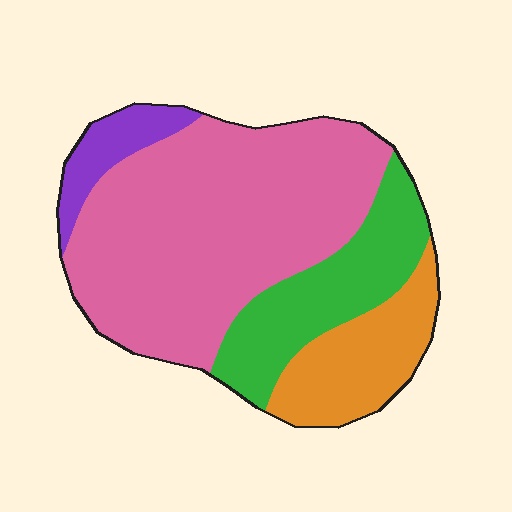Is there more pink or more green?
Pink.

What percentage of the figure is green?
Green takes up less than a quarter of the figure.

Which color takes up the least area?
Purple, at roughly 5%.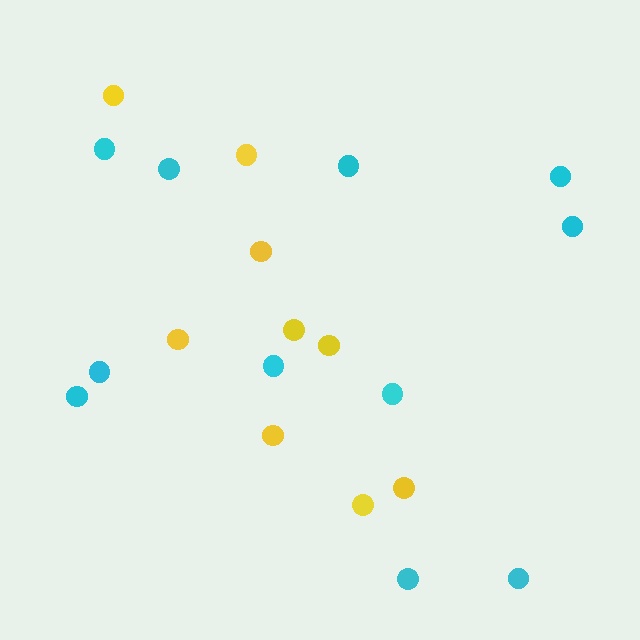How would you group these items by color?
There are 2 groups: one group of cyan circles (11) and one group of yellow circles (9).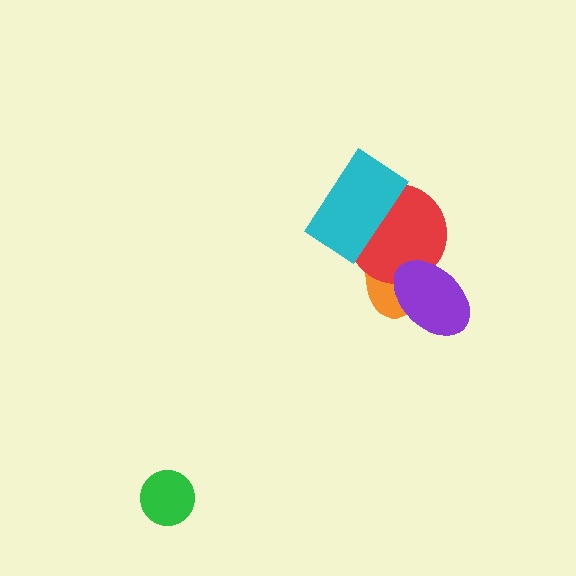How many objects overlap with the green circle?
0 objects overlap with the green circle.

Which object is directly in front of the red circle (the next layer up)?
The purple ellipse is directly in front of the red circle.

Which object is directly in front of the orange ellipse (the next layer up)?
The red circle is directly in front of the orange ellipse.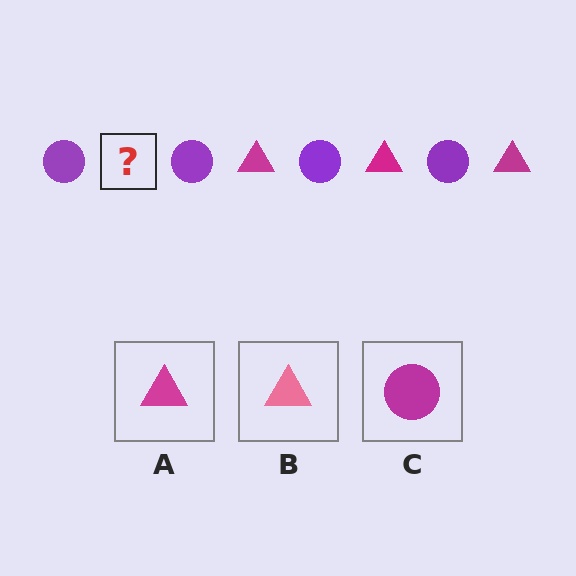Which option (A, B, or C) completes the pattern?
A.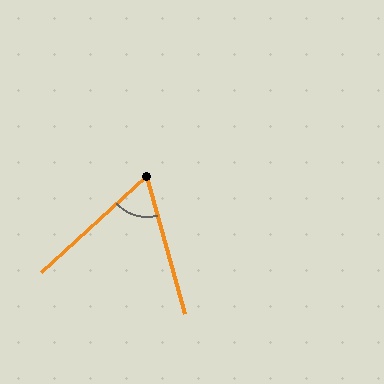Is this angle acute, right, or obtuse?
It is acute.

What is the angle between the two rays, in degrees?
Approximately 63 degrees.